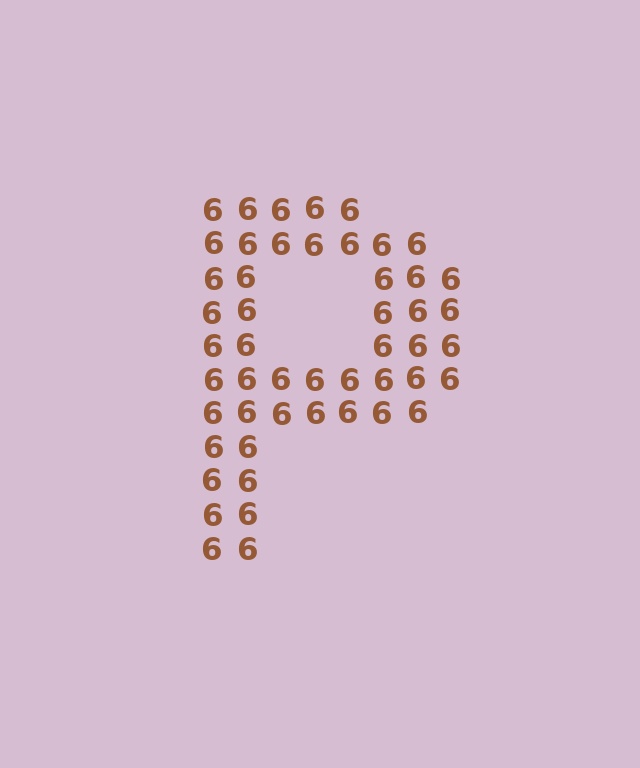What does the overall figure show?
The overall figure shows the letter P.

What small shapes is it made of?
It is made of small digit 6's.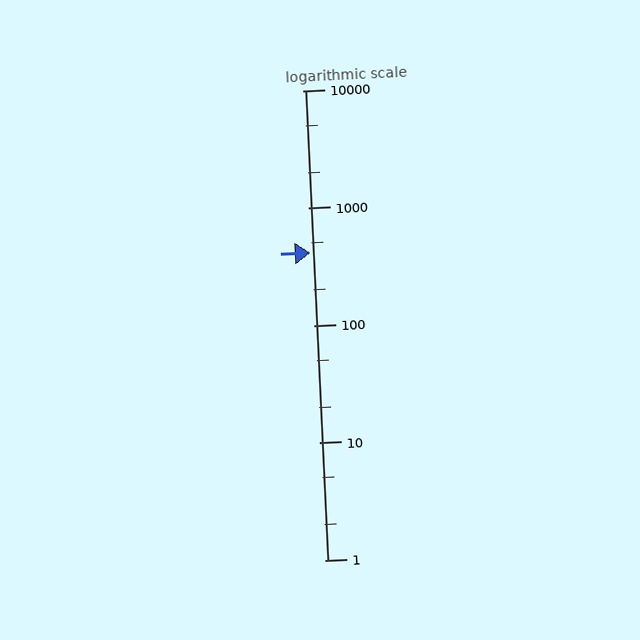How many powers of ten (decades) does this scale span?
The scale spans 4 decades, from 1 to 10000.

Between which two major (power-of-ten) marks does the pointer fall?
The pointer is between 100 and 1000.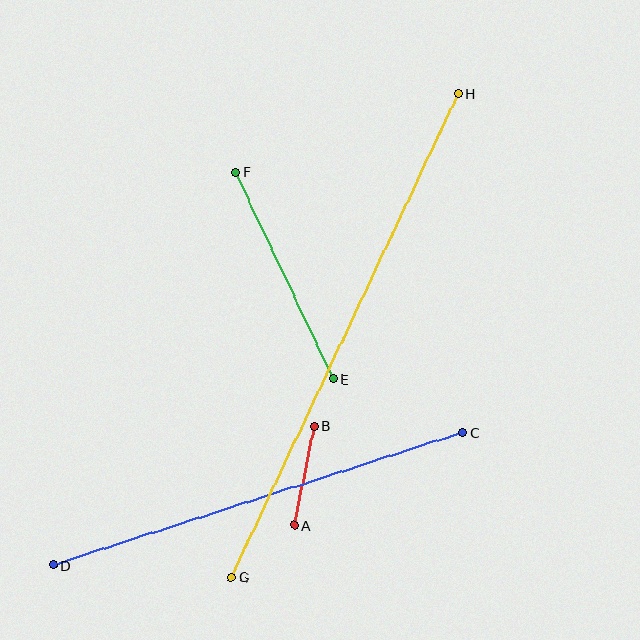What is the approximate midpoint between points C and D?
The midpoint is at approximately (258, 499) pixels.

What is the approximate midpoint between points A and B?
The midpoint is at approximately (304, 476) pixels.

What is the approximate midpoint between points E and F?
The midpoint is at approximately (285, 276) pixels.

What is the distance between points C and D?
The distance is approximately 430 pixels.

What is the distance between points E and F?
The distance is approximately 228 pixels.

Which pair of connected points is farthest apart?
Points G and H are farthest apart.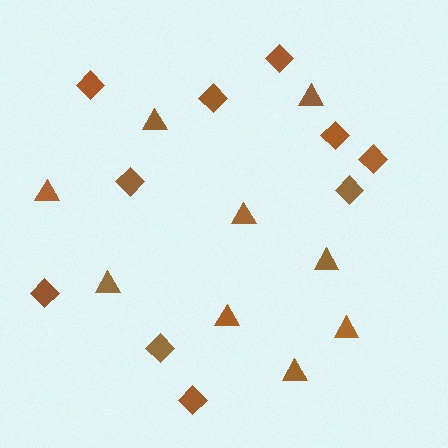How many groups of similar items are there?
There are 2 groups: one group of triangles (9) and one group of diamonds (10).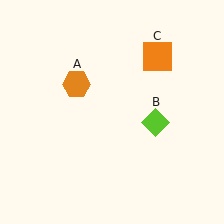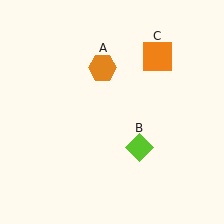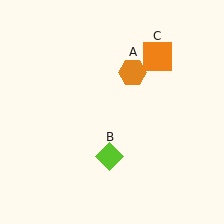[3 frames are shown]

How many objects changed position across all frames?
2 objects changed position: orange hexagon (object A), lime diamond (object B).